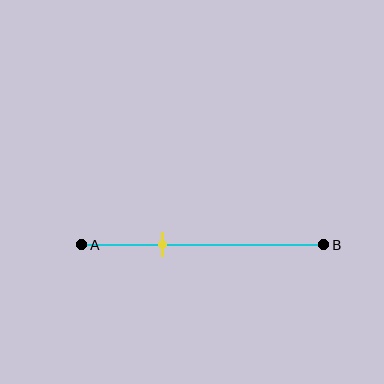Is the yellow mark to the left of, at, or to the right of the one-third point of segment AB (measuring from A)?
The yellow mark is approximately at the one-third point of segment AB.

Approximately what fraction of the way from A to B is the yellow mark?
The yellow mark is approximately 35% of the way from A to B.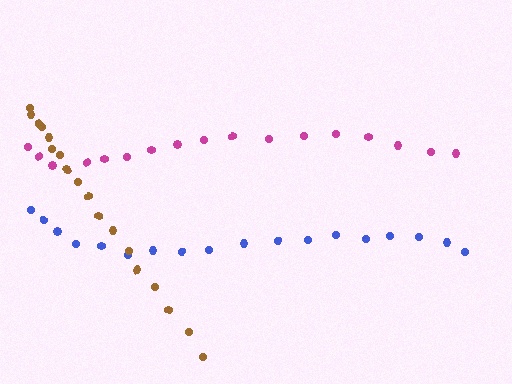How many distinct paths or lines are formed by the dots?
There are 3 distinct paths.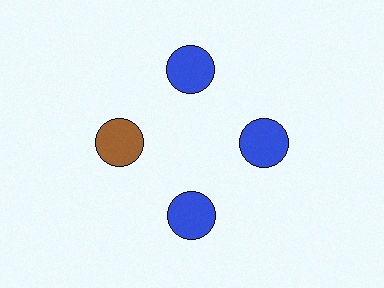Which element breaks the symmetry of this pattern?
The brown circle at roughly the 9 o'clock position breaks the symmetry. All other shapes are blue circles.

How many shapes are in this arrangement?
There are 4 shapes arranged in a ring pattern.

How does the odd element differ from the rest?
It has a different color: brown instead of blue.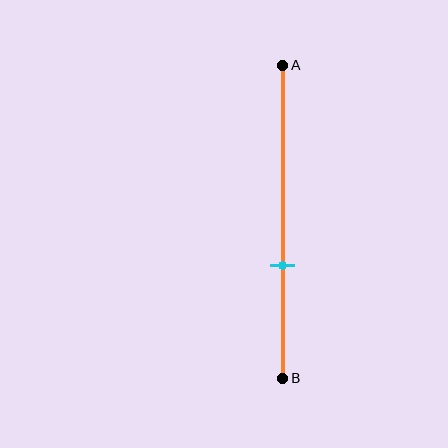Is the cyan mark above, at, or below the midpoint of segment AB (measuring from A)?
The cyan mark is below the midpoint of segment AB.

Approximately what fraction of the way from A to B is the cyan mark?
The cyan mark is approximately 65% of the way from A to B.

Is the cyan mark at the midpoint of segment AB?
No, the mark is at about 65% from A, not at the 50% midpoint.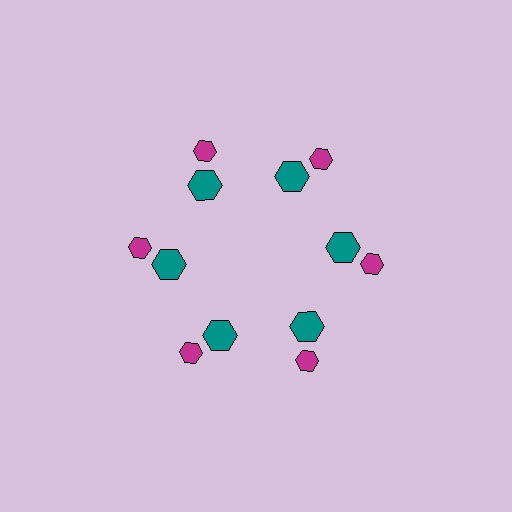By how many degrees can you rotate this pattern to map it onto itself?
The pattern maps onto itself every 60 degrees of rotation.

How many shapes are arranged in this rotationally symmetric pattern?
There are 12 shapes, arranged in 6 groups of 2.